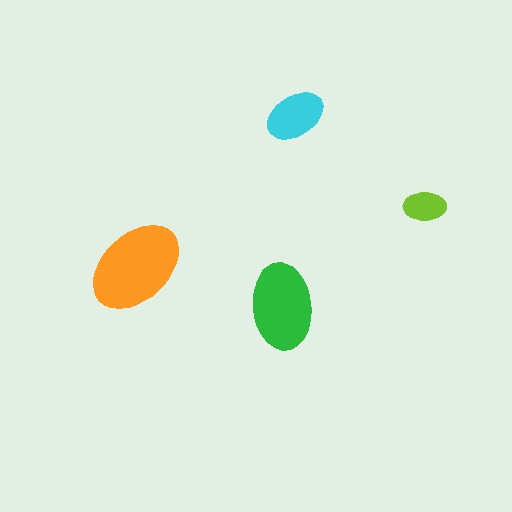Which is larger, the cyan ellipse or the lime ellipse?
The cyan one.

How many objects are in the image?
There are 4 objects in the image.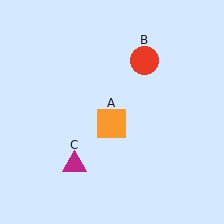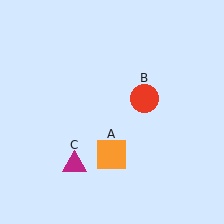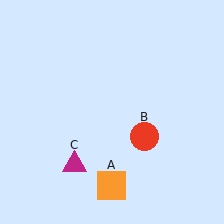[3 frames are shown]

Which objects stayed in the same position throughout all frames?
Magenta triangle (object C) remained stationary.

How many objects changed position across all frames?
2 objects changed position: orange square (object A), red circle (object B).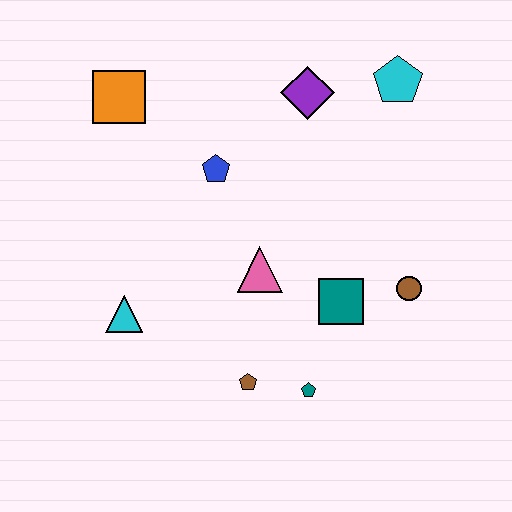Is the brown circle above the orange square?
No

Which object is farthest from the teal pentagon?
The orange square is farthest from the teal pentagon.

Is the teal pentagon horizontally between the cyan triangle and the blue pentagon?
No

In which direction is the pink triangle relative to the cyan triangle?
The pink triangle is to the right of the cyan triangle.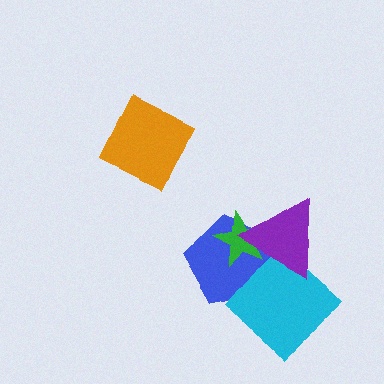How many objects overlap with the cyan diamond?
2 objects overlap with the cyan diamond.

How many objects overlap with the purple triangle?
3 objects overlap with the purple triangle.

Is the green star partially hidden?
Yes, it is partially covered by another shape.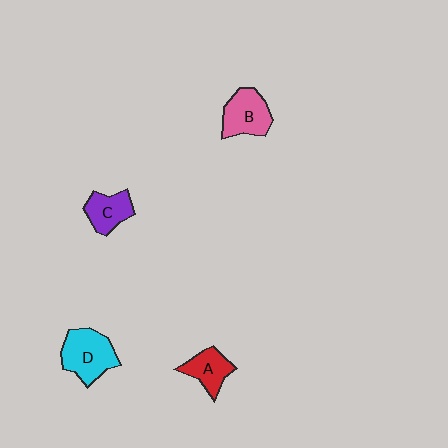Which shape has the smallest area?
Shape C (purple).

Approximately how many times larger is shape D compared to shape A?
Approximately 1.5 times.